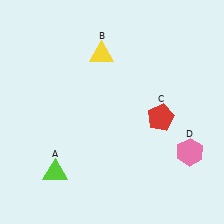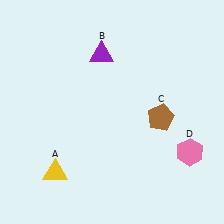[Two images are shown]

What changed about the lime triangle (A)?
In Image 1, A is lime. In Image 2, it changed to yellow.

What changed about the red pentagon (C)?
In Image 1, C is red. In Image 2, it changed to brown.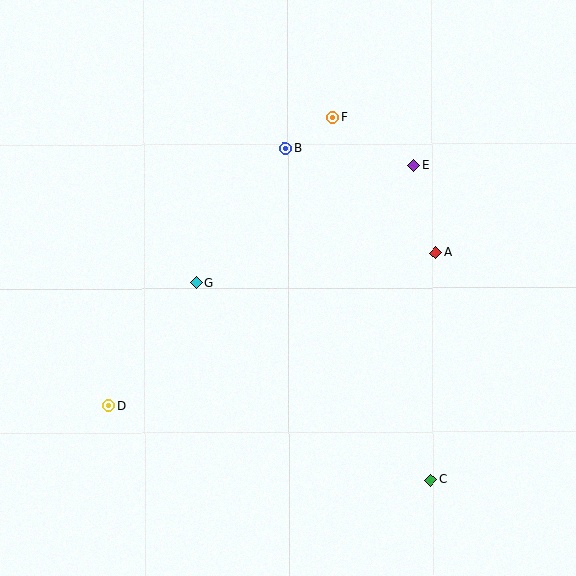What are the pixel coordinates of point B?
Point B is at (285, 148).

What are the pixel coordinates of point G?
Point G is at (196, 283).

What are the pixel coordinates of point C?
Point C is at (430, 480).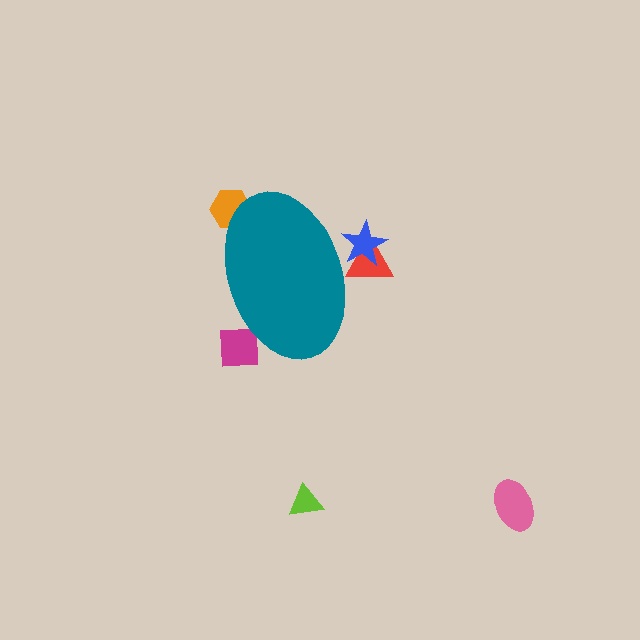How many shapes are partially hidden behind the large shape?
4 shapes are partially hidden.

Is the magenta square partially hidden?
Yes, the magenta square is partially hidden behind the teal ellipse.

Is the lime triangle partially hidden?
No, the lime triangle is fully visible.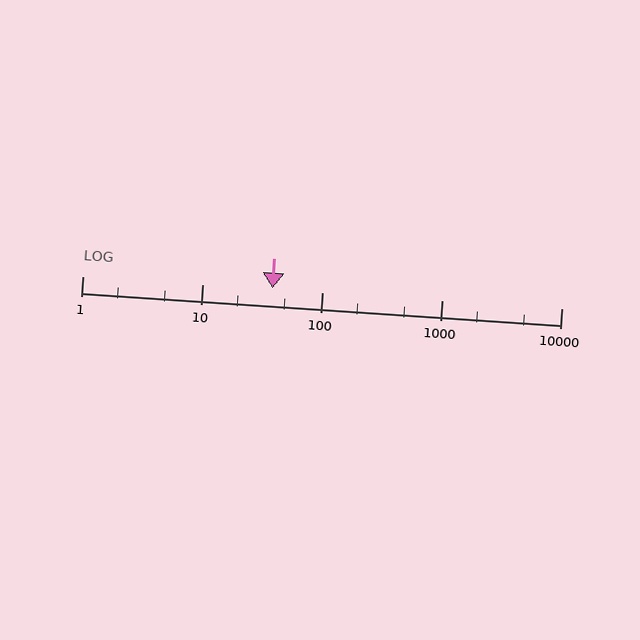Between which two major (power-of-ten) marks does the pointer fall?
The pointer is between 10 and 100.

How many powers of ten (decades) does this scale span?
The scale spans 4 decades, from 1 to 10000.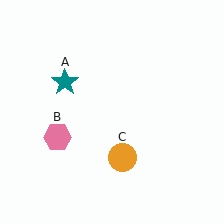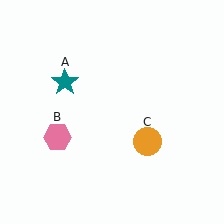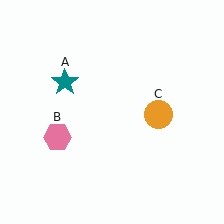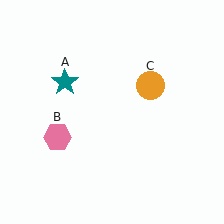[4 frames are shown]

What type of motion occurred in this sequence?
The orange circle (object C) rotated counterclockwise around the center of the scene.